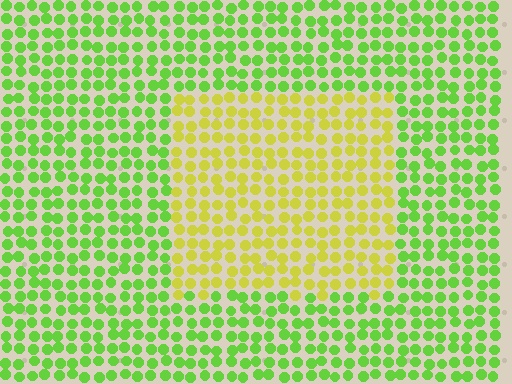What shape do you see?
I see a rectangle.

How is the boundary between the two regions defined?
The boundary is defined purely by a slight shift in hue (about 42 degrees). Spacing, size, and orientation are identical on both sides.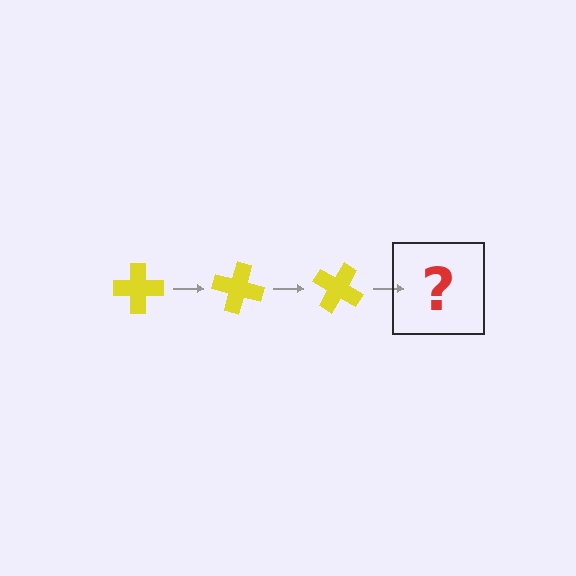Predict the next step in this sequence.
The next step is a yellow cross rotated 45 degrees.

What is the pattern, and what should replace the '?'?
The pattern is that the cross rotates 15 degrees each step. The '?' should be a yellow cross rotated 45 degrees.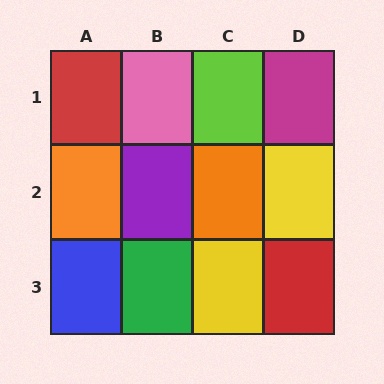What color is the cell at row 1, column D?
Magenta.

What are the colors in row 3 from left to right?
Blue, green, yellow, red.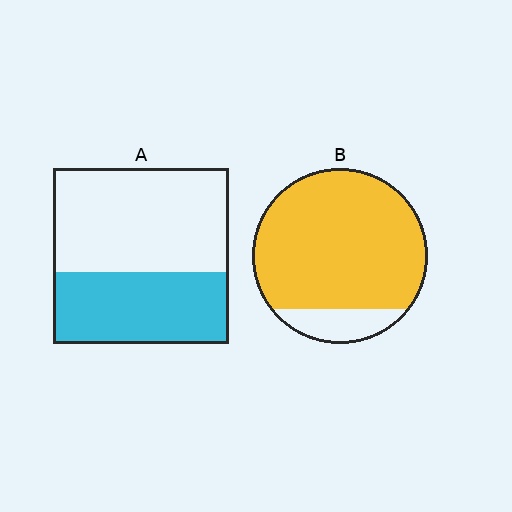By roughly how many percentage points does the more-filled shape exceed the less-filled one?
By roughly 45 percentage points (B over A).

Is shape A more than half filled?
No.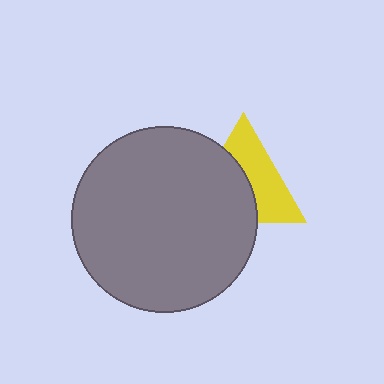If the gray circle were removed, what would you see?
You would see the complete yellow triangle.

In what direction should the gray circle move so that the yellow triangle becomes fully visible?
The gray circle should move left. That is the shortest direction to clear the overlap and leave the yellow triangle fully visible.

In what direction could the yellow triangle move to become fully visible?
The yellow triangle could move right. That would shift it out from behind the gray circle entirely.